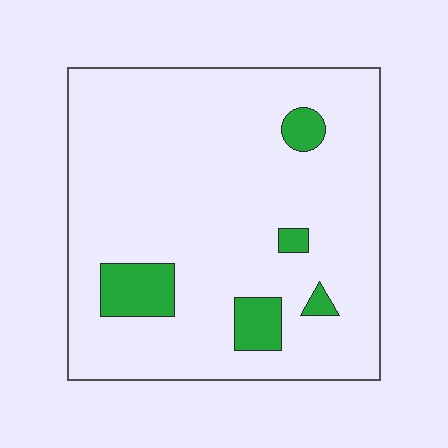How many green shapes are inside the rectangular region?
5.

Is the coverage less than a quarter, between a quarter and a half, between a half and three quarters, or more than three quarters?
Less than a quarter.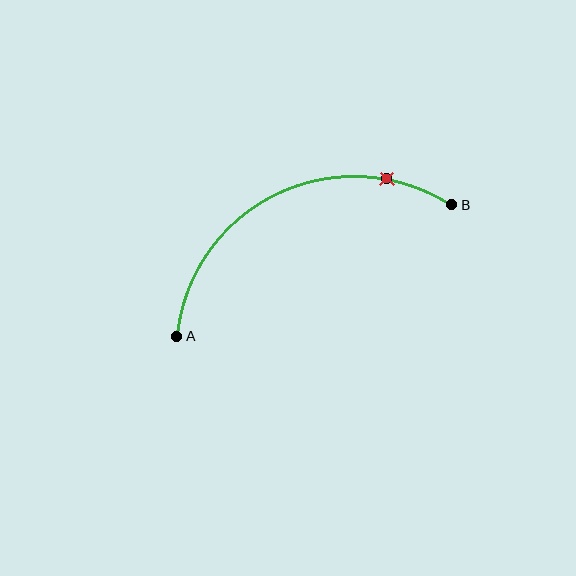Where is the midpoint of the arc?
The arc midpoint is the point on the curve farthest from the straight line joining A and B. It sits above that line.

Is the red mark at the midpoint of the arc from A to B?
No. The red mark lies on the arc but is closer to endpoint B. The arc midpoint would be at the point on the curve equidistant along the arc from both A and B.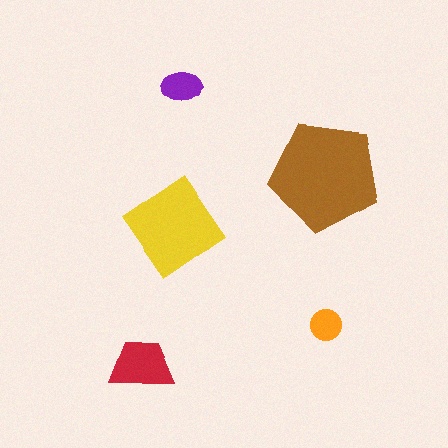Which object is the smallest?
The orange circle.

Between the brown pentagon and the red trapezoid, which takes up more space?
The brown pentagon.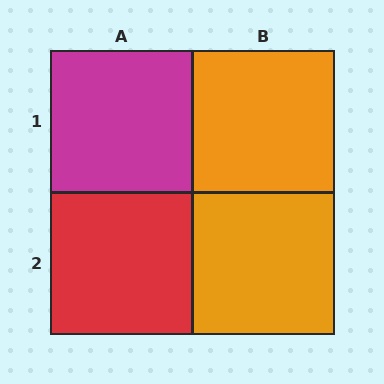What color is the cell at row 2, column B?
Orange.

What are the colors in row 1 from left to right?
Magenta, orange.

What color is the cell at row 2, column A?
Red.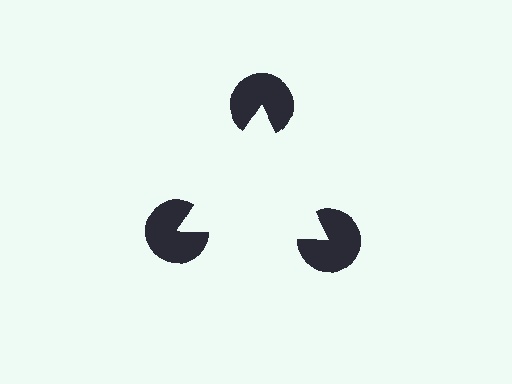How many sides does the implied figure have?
3 sides.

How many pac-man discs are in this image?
There are 3 — one at each vertex of the illusory triangle.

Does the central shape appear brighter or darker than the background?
It typically appears slightly brighter than the background, even though no actual brightness change is drawn.